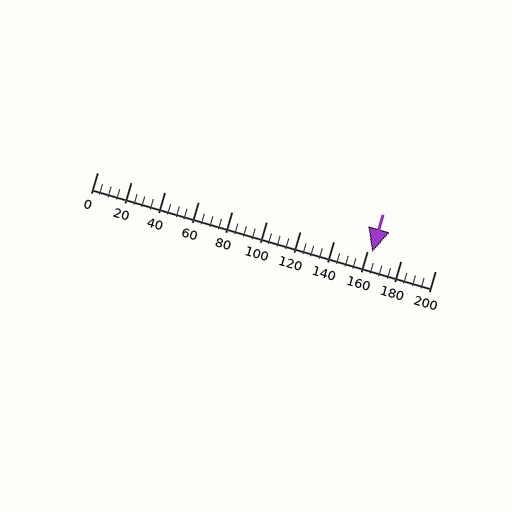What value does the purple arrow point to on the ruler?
The purple arrow points to approximately 163.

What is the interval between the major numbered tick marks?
The major tick marks are spaced 20 units apart.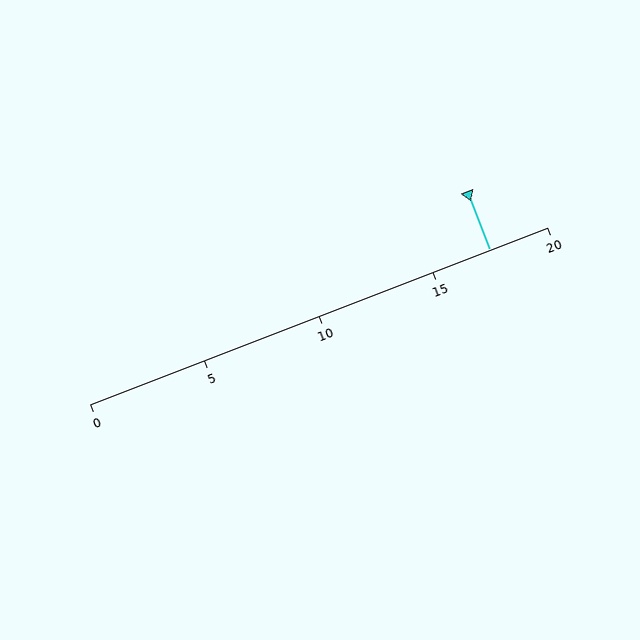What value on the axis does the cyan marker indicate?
The marker indicates approximately 17.5.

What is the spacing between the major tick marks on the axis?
The major ticks are spaced 5 apart.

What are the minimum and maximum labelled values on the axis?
The axis runs from 0 to 20.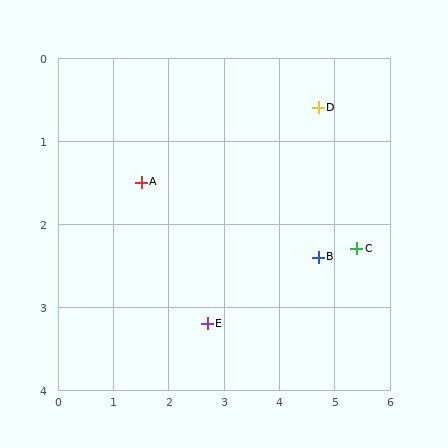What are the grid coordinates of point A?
Point A is at approximately (1.5, 1.5).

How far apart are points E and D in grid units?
Points E and D are about 3.3 grid units apart.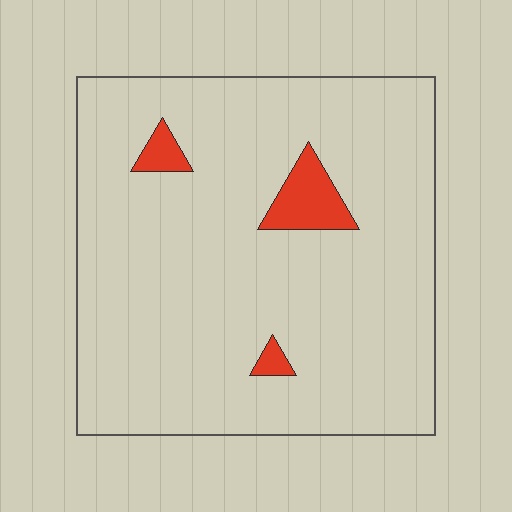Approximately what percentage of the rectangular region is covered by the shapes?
Approximately 5%.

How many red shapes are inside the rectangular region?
3.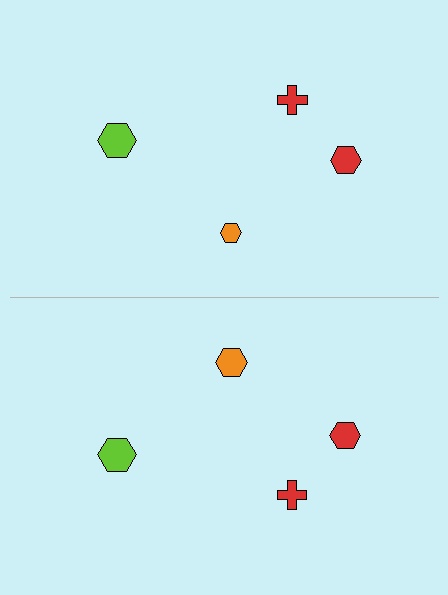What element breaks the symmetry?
The orange hexagon on the bottom side has a different size than its mirror counterpart.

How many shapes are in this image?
There are 8 shapes in this image.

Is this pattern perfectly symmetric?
No, the pattern is not perfectly symmetric. The orange hexagon on the bottom side has a different size than its mirror counterpart.